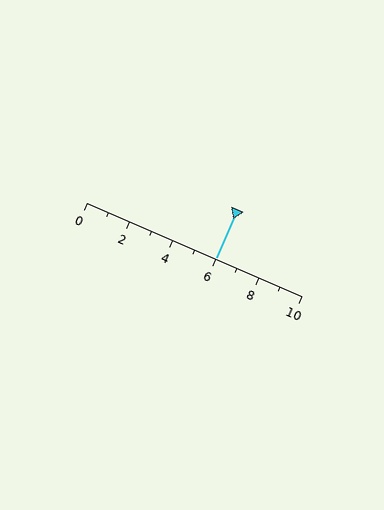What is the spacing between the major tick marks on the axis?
The major ticks are spaced 2 apart.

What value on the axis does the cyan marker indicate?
The marker indicates approximately 6.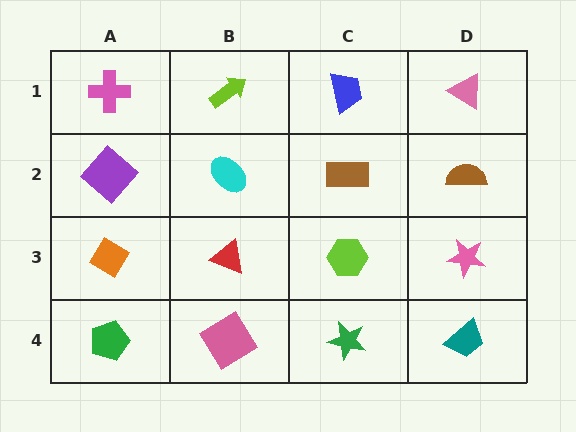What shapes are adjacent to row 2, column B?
A lime arrow (row 1, column B), a red triangle (row 3, column B), a purple diamond (row 2, column A), a brown rectangle (row 2, column C).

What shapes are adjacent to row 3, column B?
A cyan ellipse (row 2, column B), a pink diamond (row 4, column B), an orange diamond (row 3, column A), a lime hexagon (row 3, column C).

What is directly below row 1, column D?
A brown semicircle.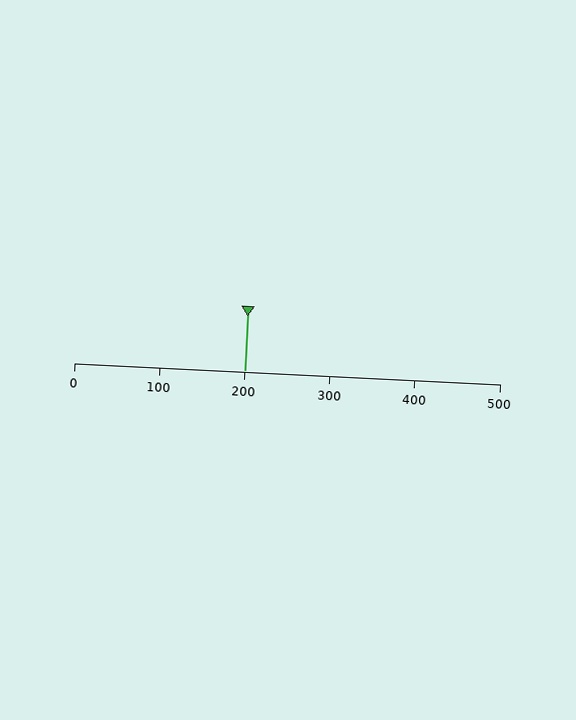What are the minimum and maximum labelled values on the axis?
The axis runs from 0 to 500.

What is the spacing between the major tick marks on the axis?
The major ticks are spaced 100 apart.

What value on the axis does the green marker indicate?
The marker indicates approximately 200.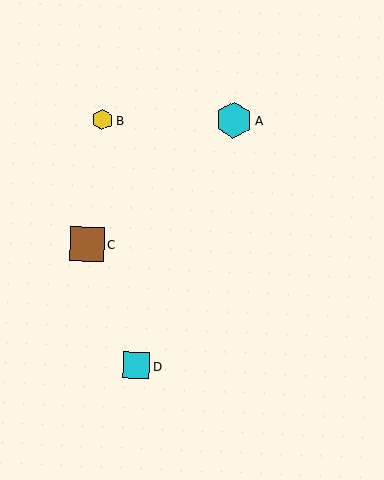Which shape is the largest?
The cyan hexagon (labeled A) is the largest.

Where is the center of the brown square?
The center of the brown square is at (87, 244).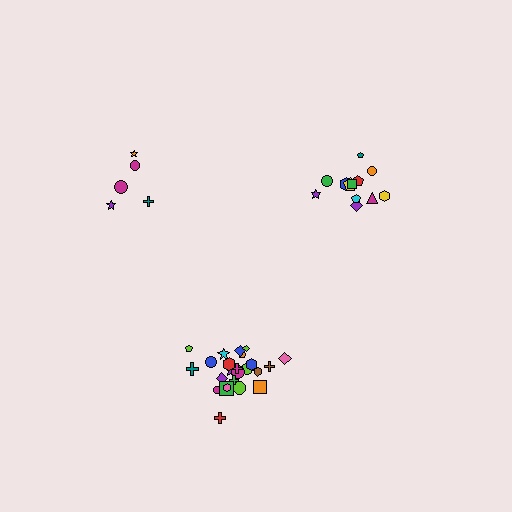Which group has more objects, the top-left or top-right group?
The top-right group.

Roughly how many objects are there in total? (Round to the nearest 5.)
Roughly 40 objects in total.